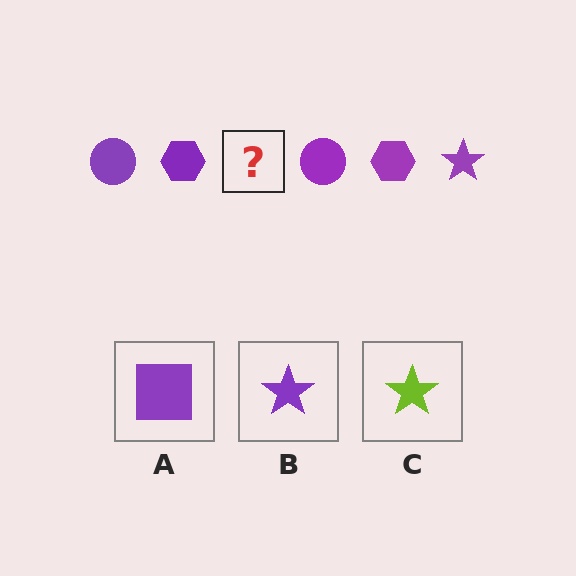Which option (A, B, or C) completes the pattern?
B.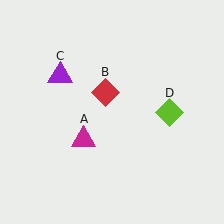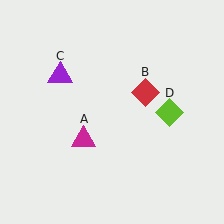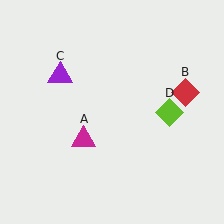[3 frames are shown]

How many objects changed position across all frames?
1 object changed position: red diamond (object B).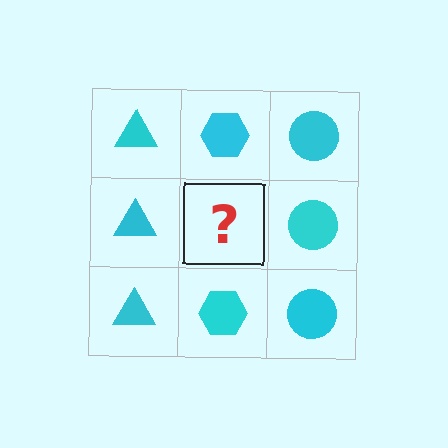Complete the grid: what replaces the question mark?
The question mark should be replaced with a cyan hexagon.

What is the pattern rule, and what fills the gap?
The rule is that each column has a consistent shape. The gap should be filled with a cyan hexagon.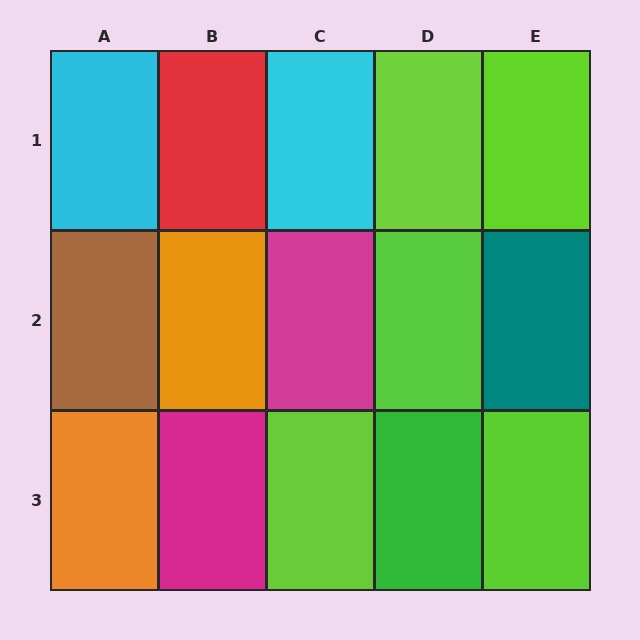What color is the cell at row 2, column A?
Brown.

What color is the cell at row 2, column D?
Lime.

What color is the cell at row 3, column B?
Magenta.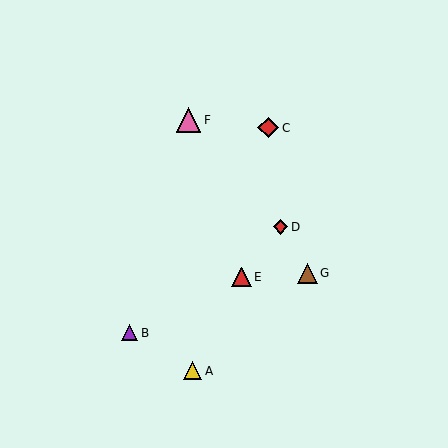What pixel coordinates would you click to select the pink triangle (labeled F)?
Click at (189, 120) to select the pink triangle F.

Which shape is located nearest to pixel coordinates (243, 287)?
The red triangle (labeled E) at (242, 277) is nearest to that location.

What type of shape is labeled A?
Shape A is a yellow triangle.